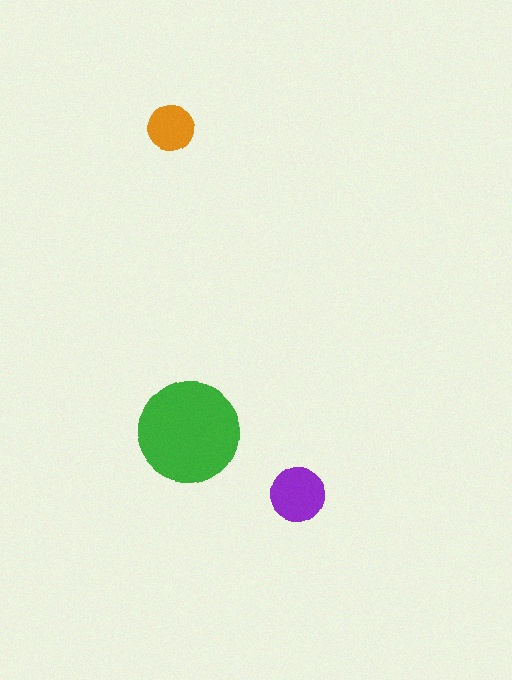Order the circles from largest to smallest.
the green one, the purple one, the orange one.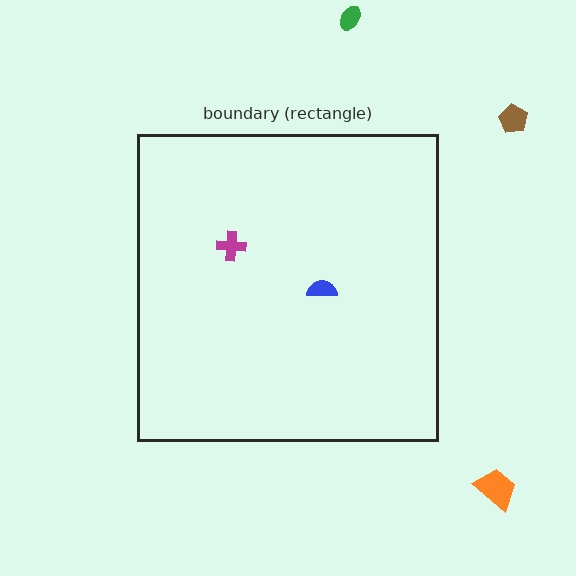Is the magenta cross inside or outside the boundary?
Inside.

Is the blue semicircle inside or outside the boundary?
Inside.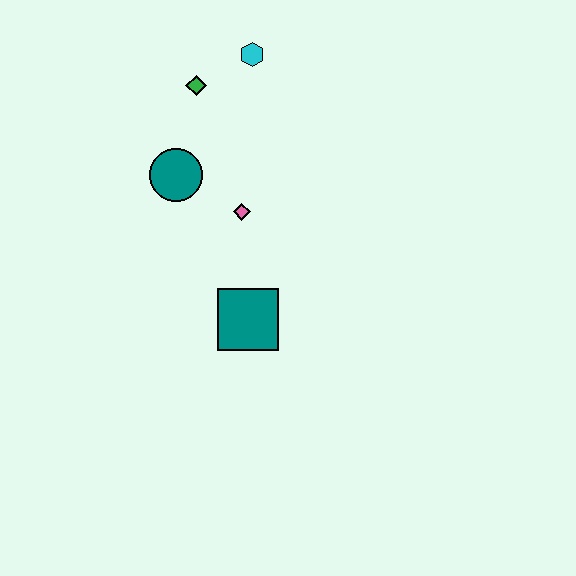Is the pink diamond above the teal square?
Yes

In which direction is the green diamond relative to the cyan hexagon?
The green diamond is to the left of the cyan hexagon.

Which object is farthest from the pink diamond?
The cyan hexagon is farthest from the pink diamond.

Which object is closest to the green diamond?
The cyan hexagon is closest to the green diamond.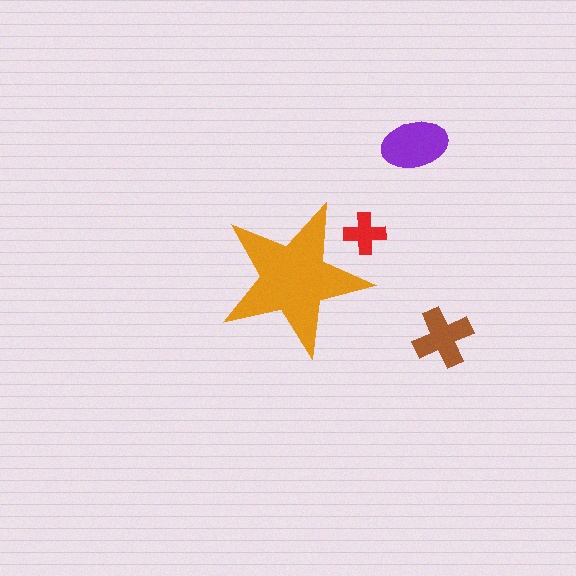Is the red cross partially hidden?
Yes, the red cross is partially hidden behind the orange star.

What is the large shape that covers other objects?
An orange star.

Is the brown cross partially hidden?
No, the brown cross is fully visible.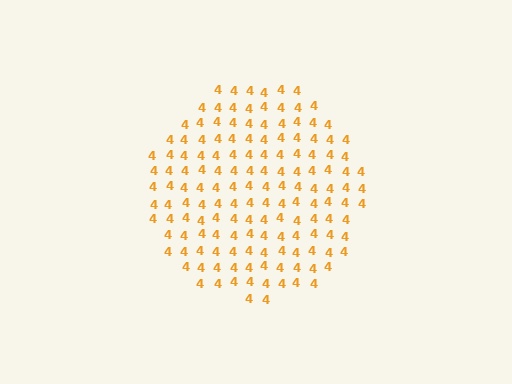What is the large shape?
The large shape is a circle.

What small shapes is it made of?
It is made of small digit 4's.